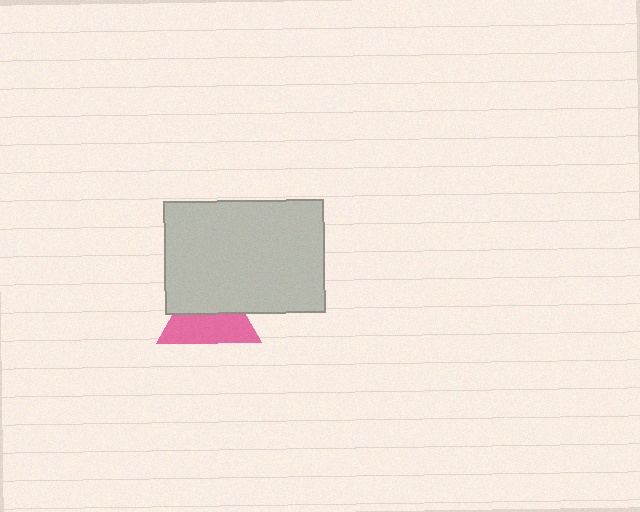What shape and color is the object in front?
The object in front is a light gray rectangle.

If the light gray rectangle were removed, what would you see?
You would see the complete pink triangle.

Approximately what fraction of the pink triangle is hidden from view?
Roughly 49% of the pink triangle is hidden behind the light gray rectangle.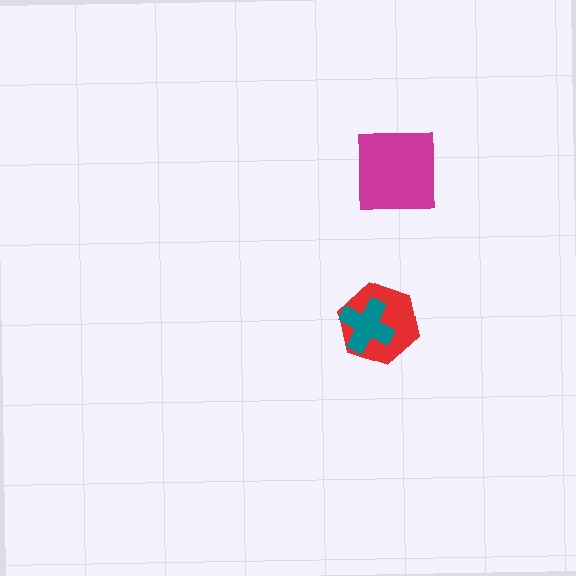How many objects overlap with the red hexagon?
1 object overlaps with the red hexagon.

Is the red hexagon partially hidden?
Yes, it is partially covered by another shape.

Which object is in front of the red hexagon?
The teal cross is in front of the red hexagon.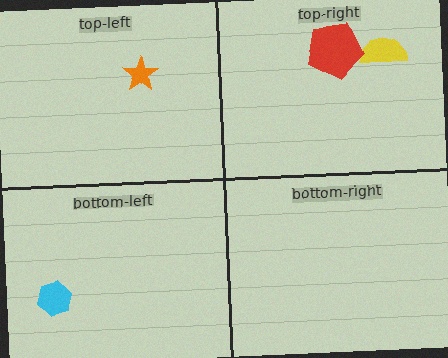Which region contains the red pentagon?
The top-right region.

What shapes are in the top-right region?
The yellow semicircle, the red pentagon.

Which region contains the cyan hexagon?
The bottom-left region.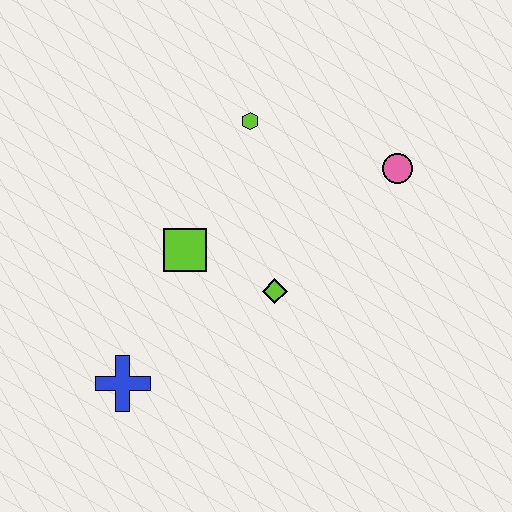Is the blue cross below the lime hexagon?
Yes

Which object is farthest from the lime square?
The pink circle is farthest from the lime square.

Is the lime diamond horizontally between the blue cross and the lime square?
No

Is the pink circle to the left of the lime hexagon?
No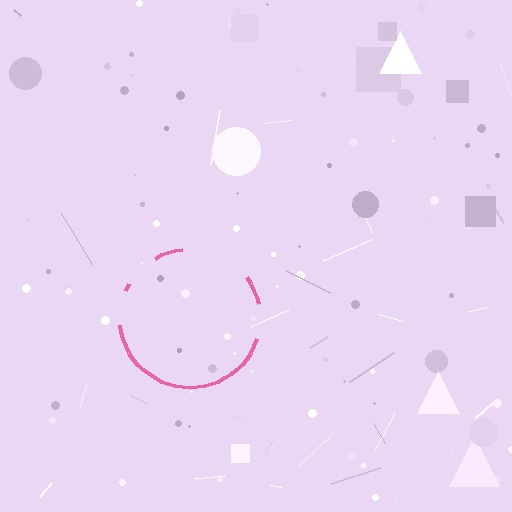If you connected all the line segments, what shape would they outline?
They would outline a circle.